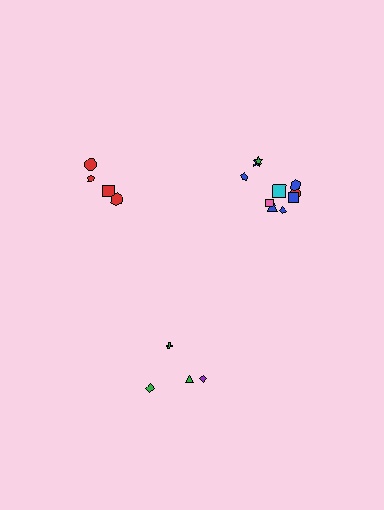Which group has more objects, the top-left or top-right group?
The top-right group.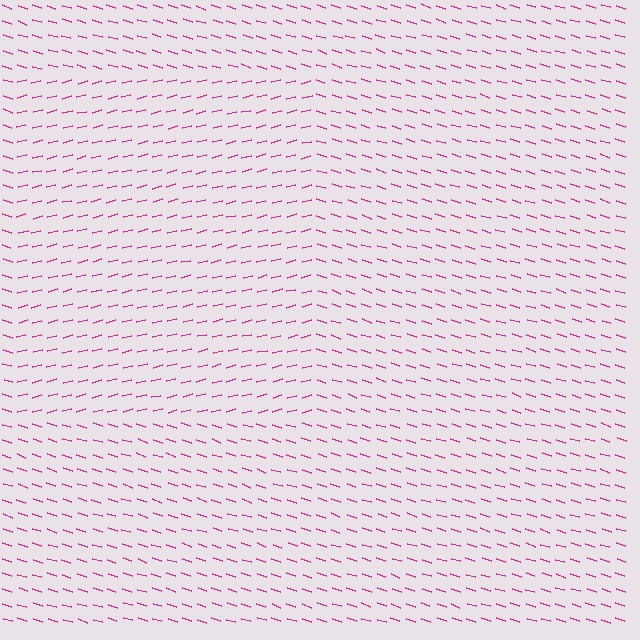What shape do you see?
I see a rectangle.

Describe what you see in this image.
The image is filled with small magenta line segments. A rectangle region in the image has lines oriented differently from the surrounding lines, creating a visible texture boundary.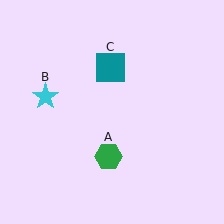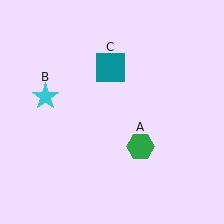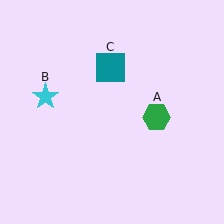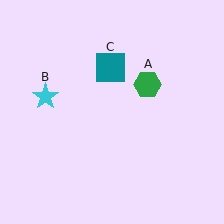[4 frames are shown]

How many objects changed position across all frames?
1 object changed position: green hexagon (object A).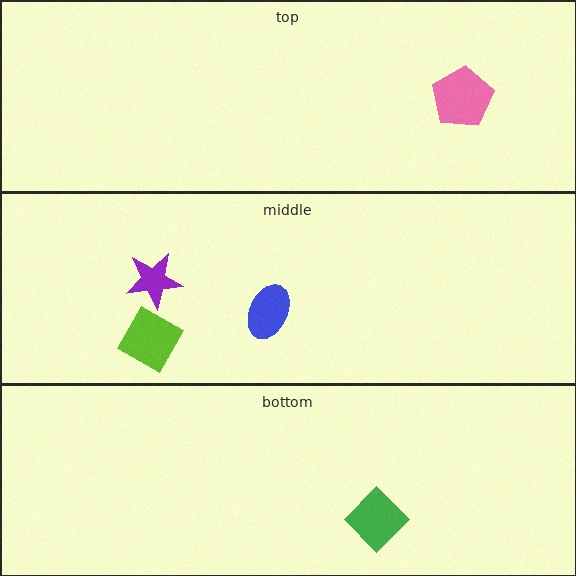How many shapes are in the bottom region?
1.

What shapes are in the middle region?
The blue ellipse, the purple star, the lime square.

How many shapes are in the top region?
1.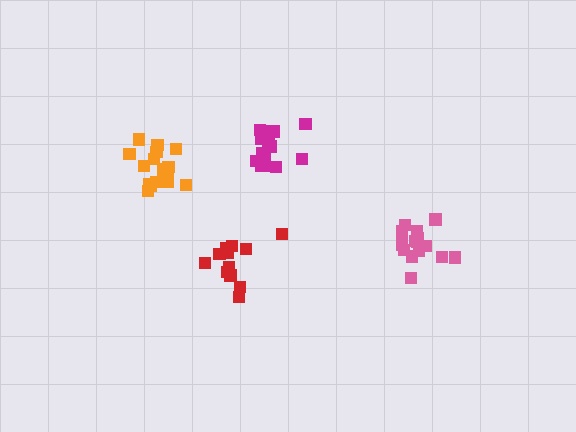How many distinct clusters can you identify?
There are 4 distinct clusters.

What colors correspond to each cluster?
The clusters are colored: orange, red, pink, magenta.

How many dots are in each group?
Group 1: 17 dots, Group 2: 14 dots, Group 3: 16 dots, Group 4: 15 dots (62 total).